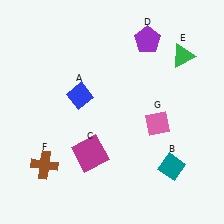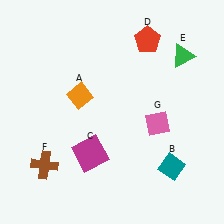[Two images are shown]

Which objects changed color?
A changed from blue to orange. D changed from purple to red.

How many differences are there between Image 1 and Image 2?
There are 2 differences between the two images.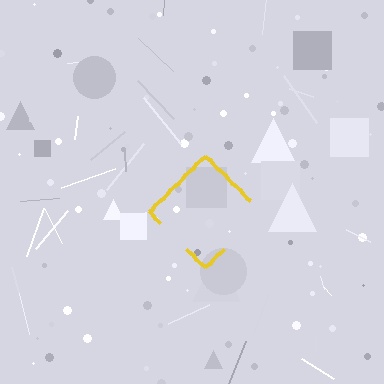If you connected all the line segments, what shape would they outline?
They would outline a diamond.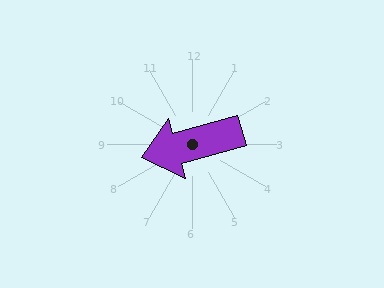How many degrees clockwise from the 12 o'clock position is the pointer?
Approximately 255 degrees.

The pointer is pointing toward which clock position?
Roughly 8 o'clock.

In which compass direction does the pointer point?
West.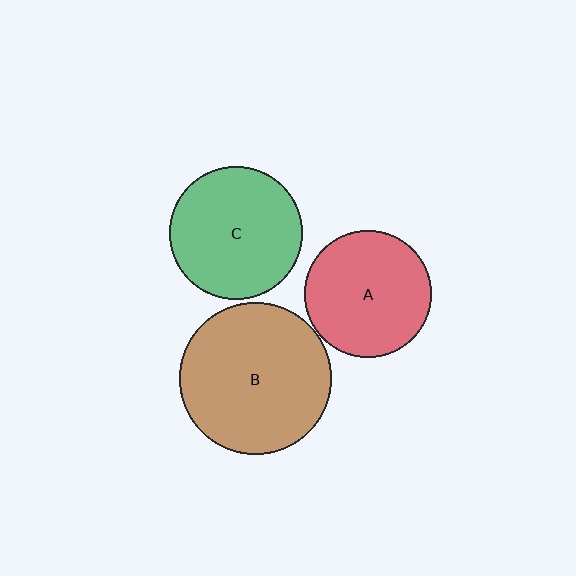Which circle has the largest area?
Circle B (brown).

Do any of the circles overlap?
No, none of the circles overlap.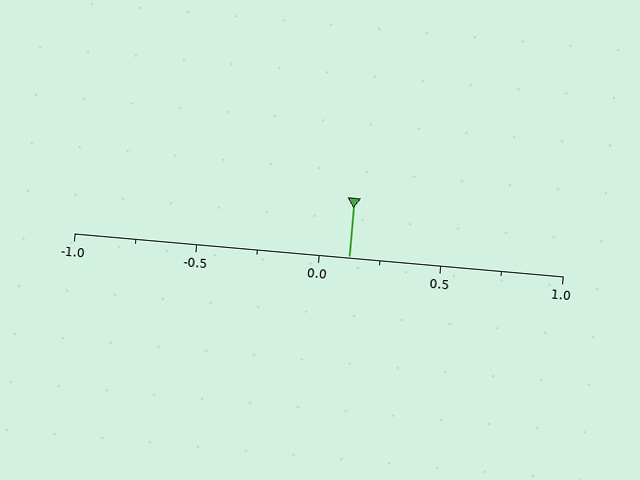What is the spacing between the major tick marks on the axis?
The major ticks are spaced 0.5 apart.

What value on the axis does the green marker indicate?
The marker indicates approximately 0.12.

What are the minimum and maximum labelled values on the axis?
The axis runs from -1.0 to 1.0.